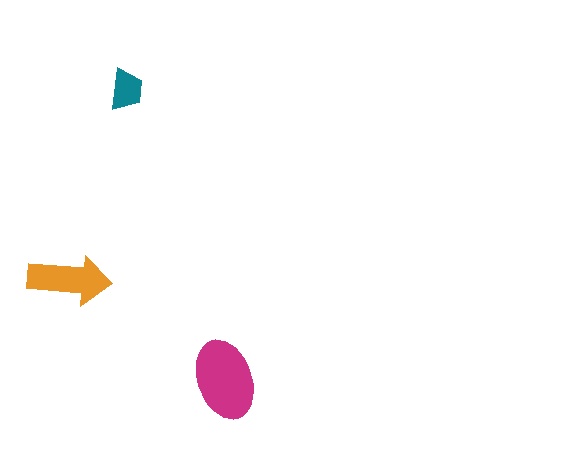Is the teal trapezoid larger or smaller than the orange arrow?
Smaller.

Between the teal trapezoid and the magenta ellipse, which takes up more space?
The magenta ellipse.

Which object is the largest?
The magenta ellipse.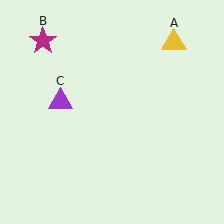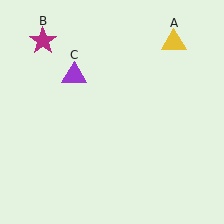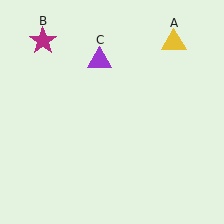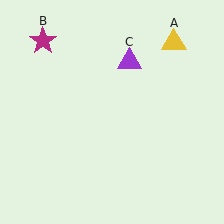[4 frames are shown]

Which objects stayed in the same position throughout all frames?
Yellow triangle (object A) and magenta star (object B) remained stationary.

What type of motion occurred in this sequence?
The purple triangle (object C) rotated clockwise around the center of the scene.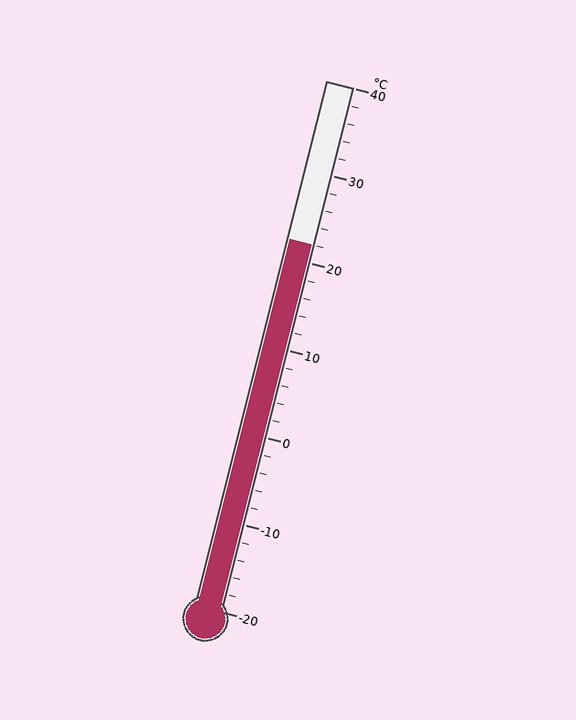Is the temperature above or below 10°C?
The temperature is above 10°C.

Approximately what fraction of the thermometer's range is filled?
The thermometer is filled to approximately 70% of its range.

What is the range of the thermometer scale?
The thermometer scale ranges from -20°C to 40°C.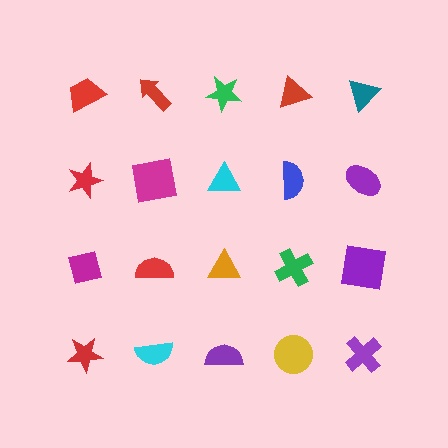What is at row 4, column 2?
A cyan semicircle.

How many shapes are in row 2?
5 shapes.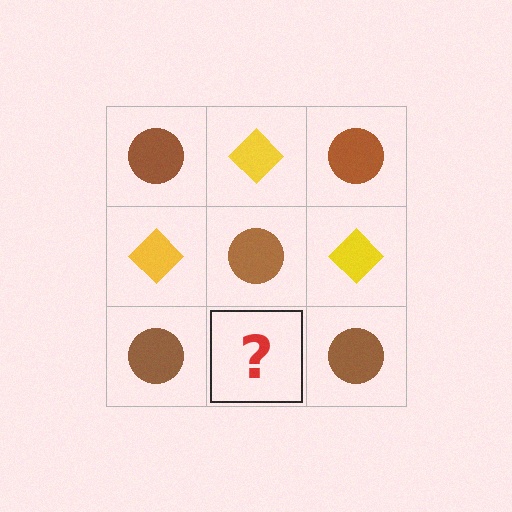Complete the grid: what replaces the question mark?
The question mark should be replaced with a yellow diamond.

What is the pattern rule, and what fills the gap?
The rule is that it alternates brown circle and yellow diamond in a checkerboard pattern. The gap should be filled with a yellow diamond.